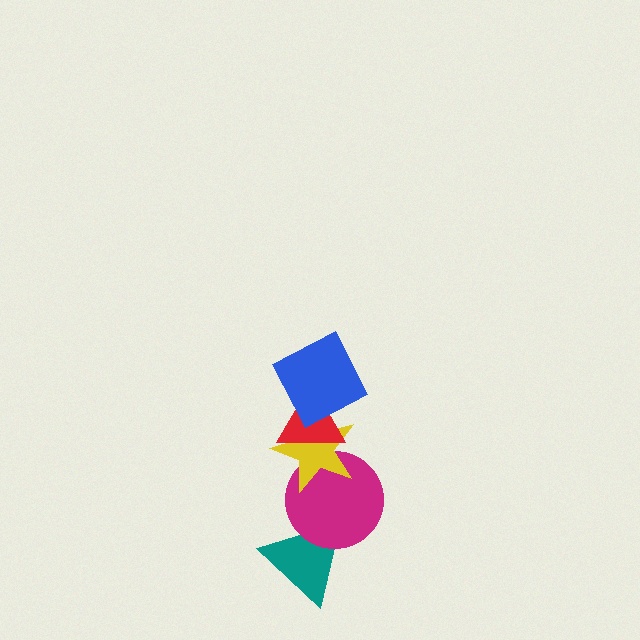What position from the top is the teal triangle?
The teal triangle is 5th from the top.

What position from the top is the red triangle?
The red triangle is 2nd from the top.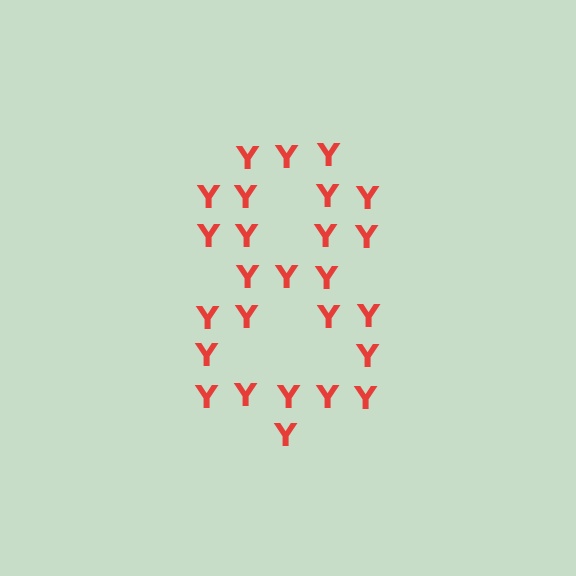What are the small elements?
The small elements are letter Y's.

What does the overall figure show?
The overall figure shows the digit 8.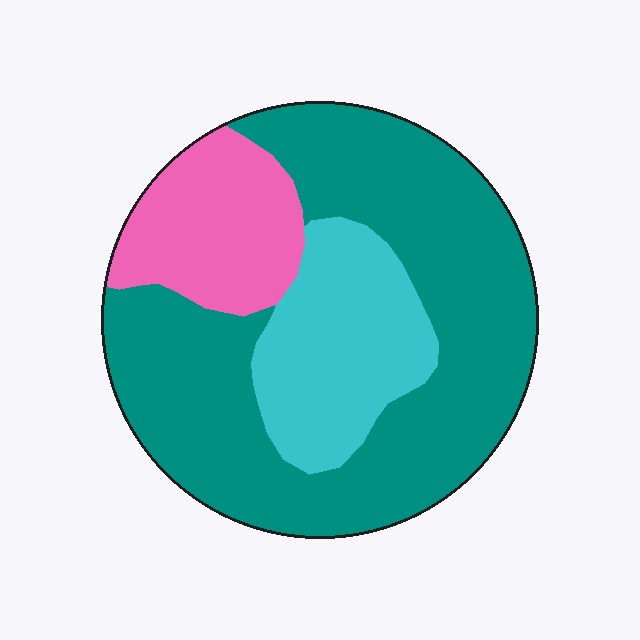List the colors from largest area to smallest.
From largest to smallest: teal, cyan, pink.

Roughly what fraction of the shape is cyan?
Cyan takes up about one fifth (1/5) of the shape.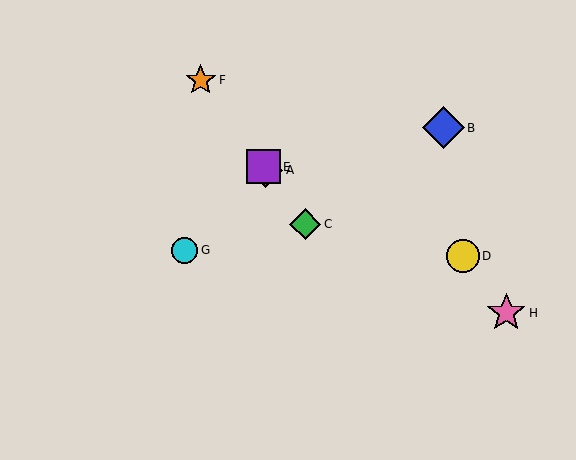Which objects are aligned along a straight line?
Objects A, C, E, F are aligned along a straight line.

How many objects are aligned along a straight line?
4 objects (A, C, E, F) are aligned along a straight line.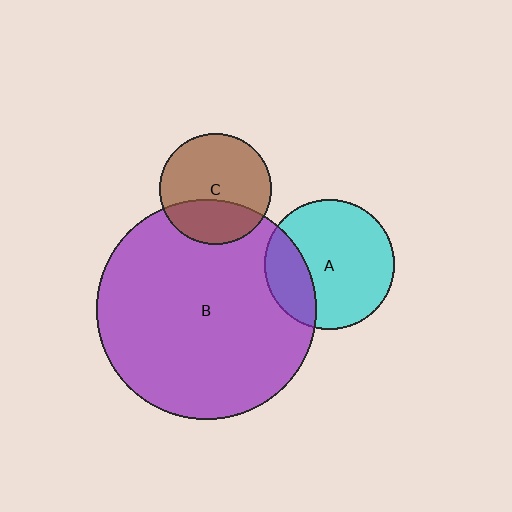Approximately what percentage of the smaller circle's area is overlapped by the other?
Approximately 25%.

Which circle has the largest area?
Circle B (purple).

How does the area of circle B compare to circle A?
Approximately 2.9 times.